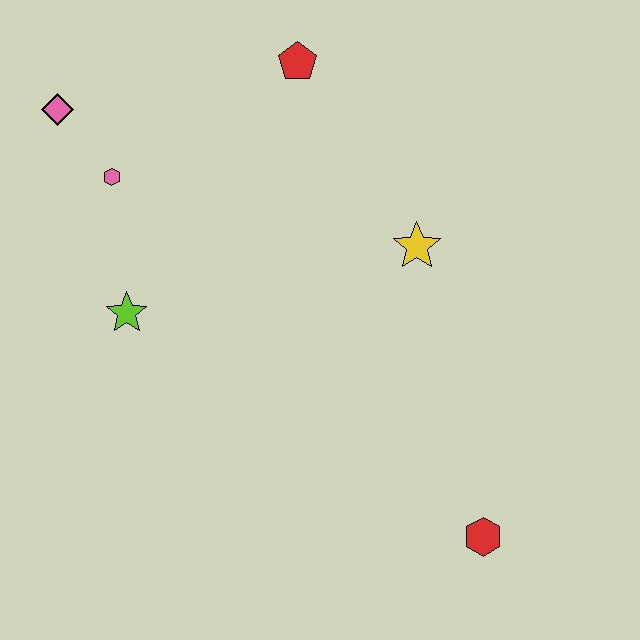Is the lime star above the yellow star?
No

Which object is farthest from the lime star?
The red hexagon is farthest from the lime star.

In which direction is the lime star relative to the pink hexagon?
The lime star is below the pink hexagon.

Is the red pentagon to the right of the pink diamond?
Yes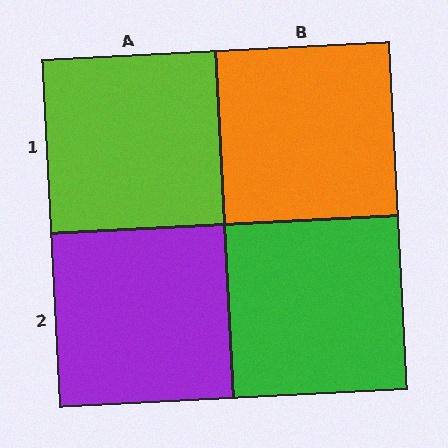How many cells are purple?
1 cell is purple.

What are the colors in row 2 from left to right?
Purple, green.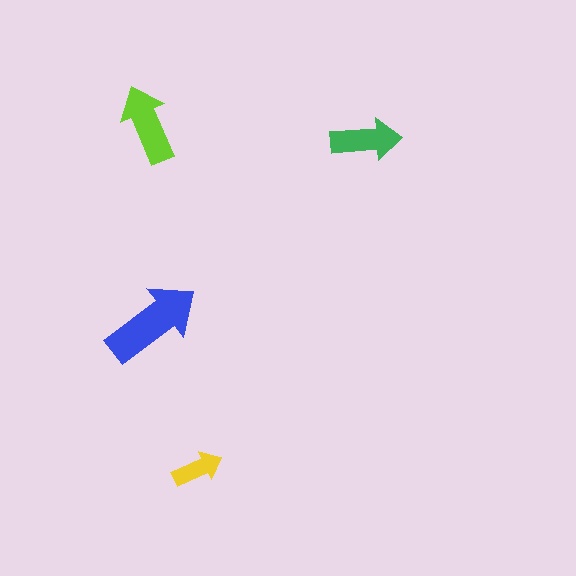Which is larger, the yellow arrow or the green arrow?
The green one.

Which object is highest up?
The lime arrow is topmost.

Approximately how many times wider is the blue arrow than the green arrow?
About 1.5 times wider.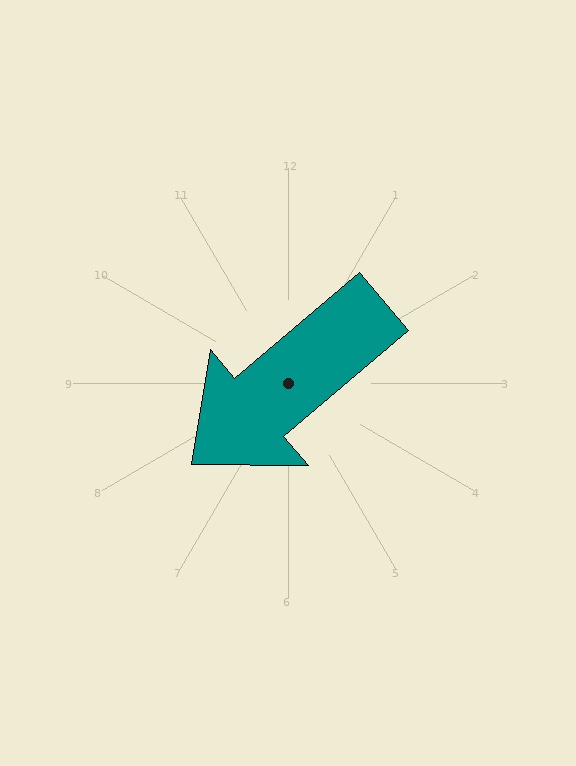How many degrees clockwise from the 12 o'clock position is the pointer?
Approximately 230 degrees.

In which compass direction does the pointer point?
Southwest.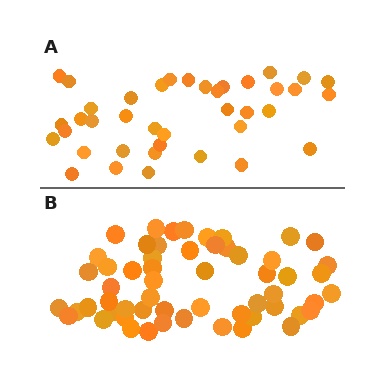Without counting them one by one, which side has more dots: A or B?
Region B (the bottom region) has more dots.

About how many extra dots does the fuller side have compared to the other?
Region B has approximately 20 more dots than region A.